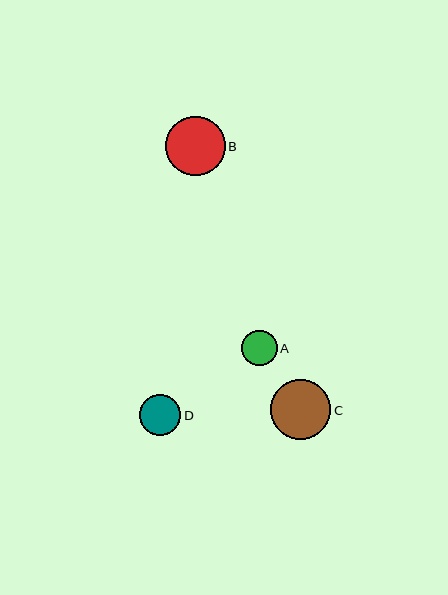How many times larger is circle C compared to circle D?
Circle C is approximately 1.5 times the size of circle D.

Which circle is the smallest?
Circle A is the smallest with a size of approximately 36 pixels.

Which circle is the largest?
Circle C is the largest with a size of approximately 60 pixels.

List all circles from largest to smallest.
From largest to smallest: C, B, D, A.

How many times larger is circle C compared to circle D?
Circle C is approximately 1.5 times the size of circle D.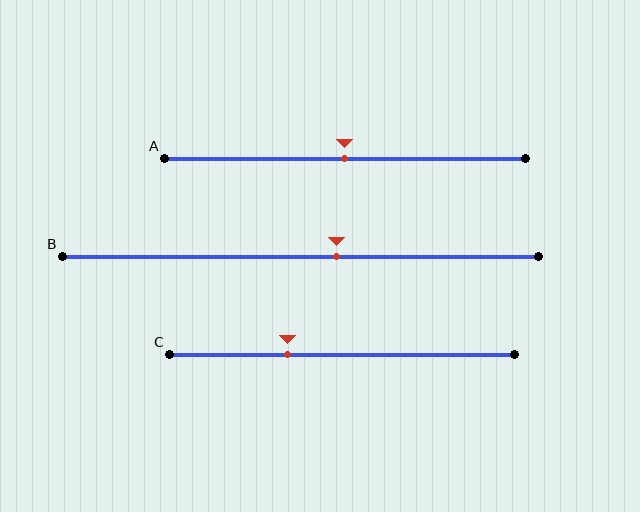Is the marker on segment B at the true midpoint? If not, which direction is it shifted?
No, the marker on segment B is shifted to the right by about 8% of the segment length.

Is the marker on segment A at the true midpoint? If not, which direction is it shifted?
Yes, the marker on segment A is at the true midpoint.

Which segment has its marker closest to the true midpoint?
Segment A has its marker closest to the true midpoint.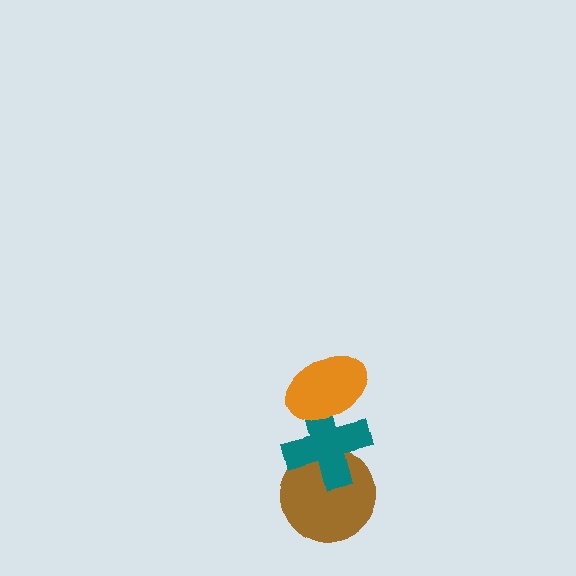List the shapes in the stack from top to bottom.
From top to bottom: the orange ellipse, the teal cross, the brown circle.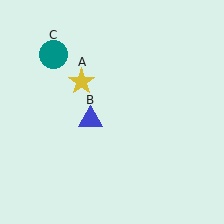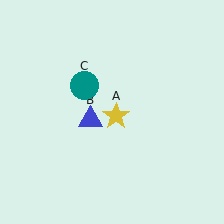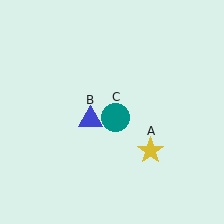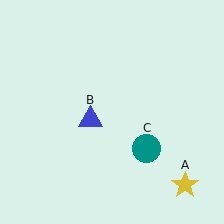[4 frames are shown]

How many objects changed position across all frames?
2 objects changed position: yellow star (object A), teal circle (object C).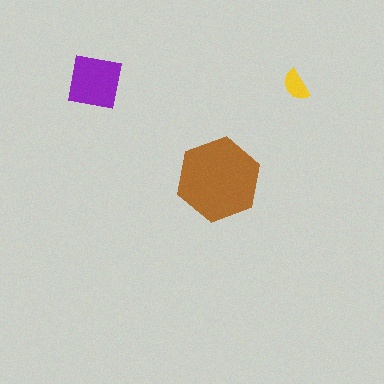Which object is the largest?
The brown hexagon.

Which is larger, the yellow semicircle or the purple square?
The purple square.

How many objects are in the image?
There are 3 objects in the image.